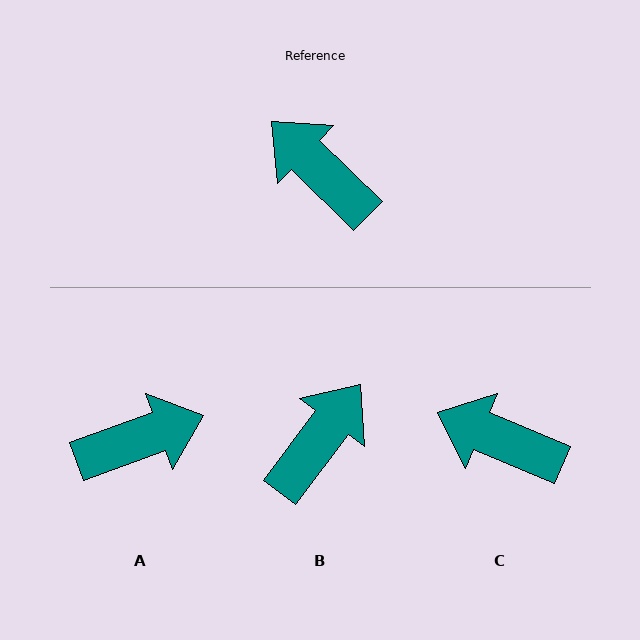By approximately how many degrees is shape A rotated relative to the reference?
Approximately 115 degrees clockwise.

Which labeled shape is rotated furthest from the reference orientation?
A, about 115 degrees away.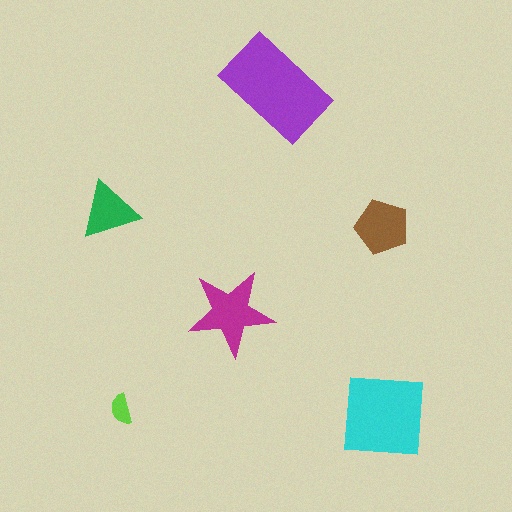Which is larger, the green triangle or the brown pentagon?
The brown pentagon.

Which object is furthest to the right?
The cyan square is rightmost.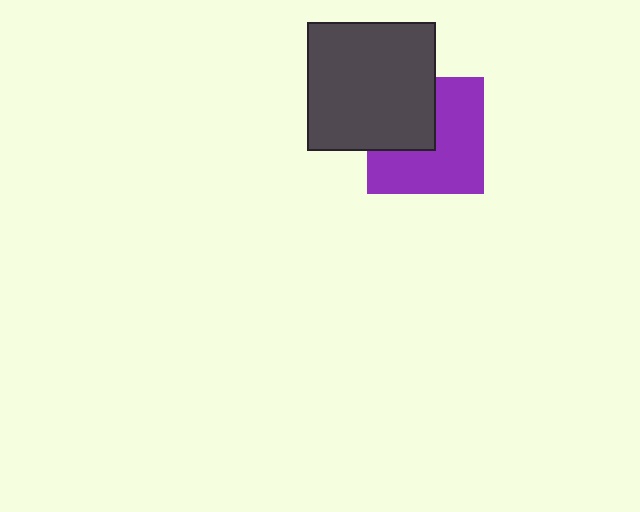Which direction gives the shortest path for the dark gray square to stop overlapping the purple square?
Moving toward the upper-left gives the shortest separation.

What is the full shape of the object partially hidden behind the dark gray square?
The partially hidden object is a purple square.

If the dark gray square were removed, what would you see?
You would see the complete purple square.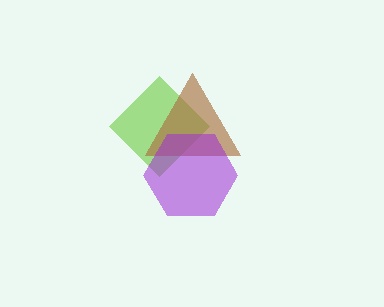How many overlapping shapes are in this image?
There are 3 overlapping shapes in the image.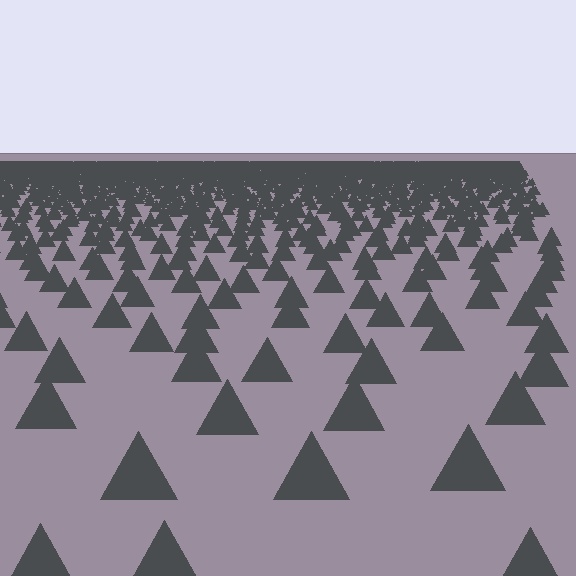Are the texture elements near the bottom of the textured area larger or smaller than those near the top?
Larger. Near the bottom, elements are closer to the viewer and appear at a bigger on-screen size.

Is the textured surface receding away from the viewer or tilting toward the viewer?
The surface is receding away from the viewer. Texture elements get smaller and denser toward the top.